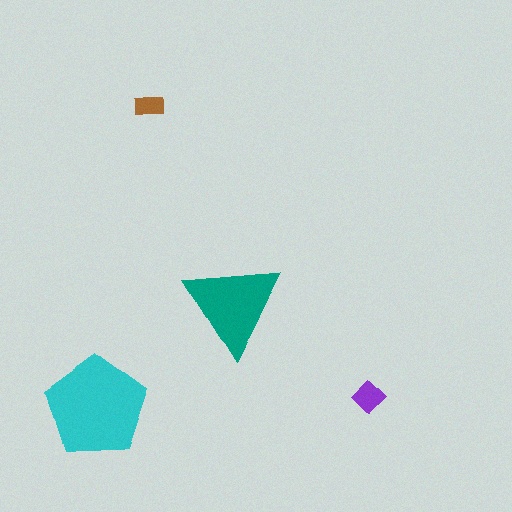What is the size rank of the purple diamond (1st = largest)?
3rd.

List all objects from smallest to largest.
The brown rectangle, the purple diamond, the teal triangle, the cyan pentagon.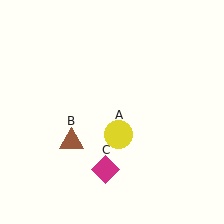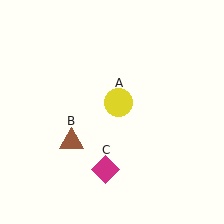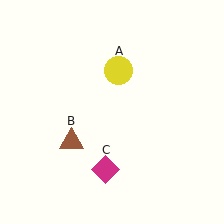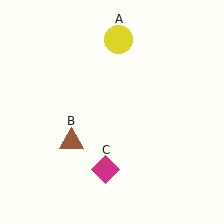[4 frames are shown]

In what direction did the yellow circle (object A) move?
The yellow circle (object A) moved up.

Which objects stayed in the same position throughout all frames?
Brown triangle (object B) and magenta diamond (object C) remained stationary.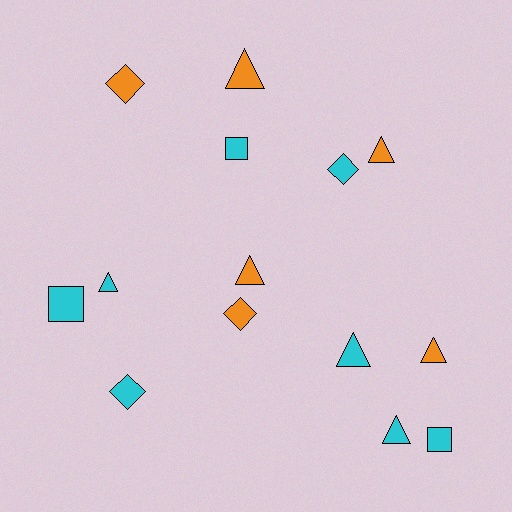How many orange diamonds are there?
There are 2 orange diamonds.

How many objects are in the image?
There are 14 objects.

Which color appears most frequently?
Cyan, with 8 objects.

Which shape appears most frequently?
Triangle, with 7 objects.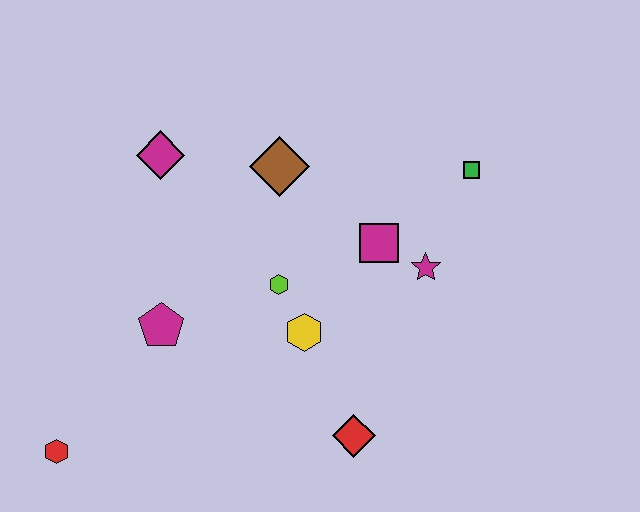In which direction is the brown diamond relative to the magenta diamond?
The brown diamond is to the right of the magenta diamond.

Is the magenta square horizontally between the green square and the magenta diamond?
Yes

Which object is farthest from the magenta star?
The red hexagon is farthest from the magenta star.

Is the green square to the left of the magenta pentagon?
No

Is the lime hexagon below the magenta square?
Yes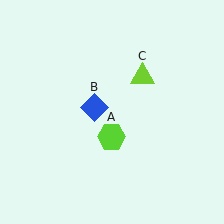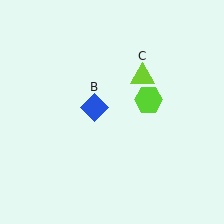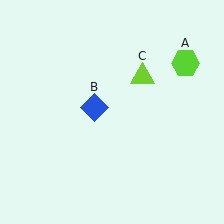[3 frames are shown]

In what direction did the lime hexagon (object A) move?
The lime hexagon (object A) moved up and to the right.